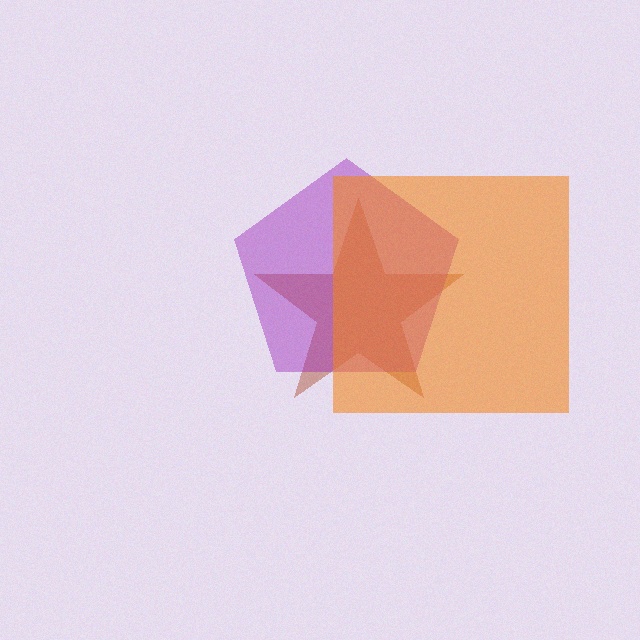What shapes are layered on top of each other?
The layered shapes are: a brown star, a purple pentagon, an orange square.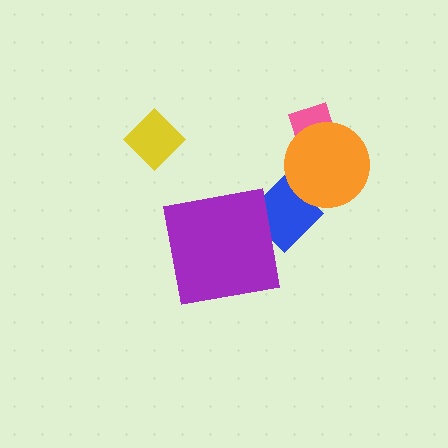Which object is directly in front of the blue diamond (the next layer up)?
The orange circle is directly in front of the blue diamond.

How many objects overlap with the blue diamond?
2 objects overlap with the blue diamond.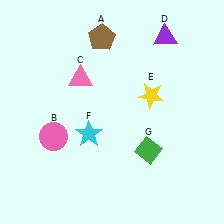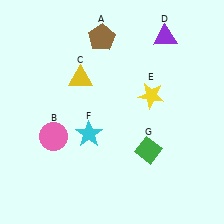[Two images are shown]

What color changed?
The triangle (C) changed from pink in Image 1 to yellow in Image 2.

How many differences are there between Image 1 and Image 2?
There is 1 difference between the two images.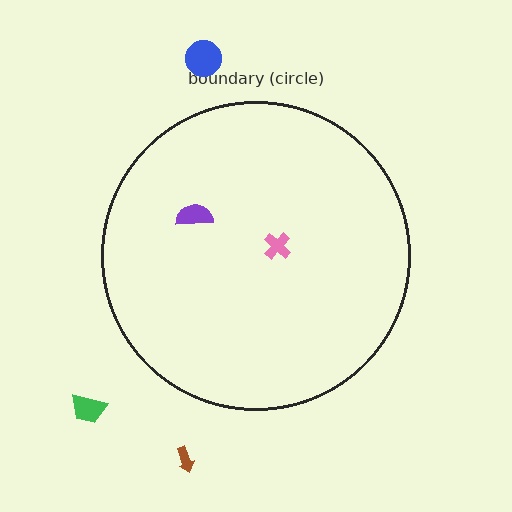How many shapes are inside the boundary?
2 inside, 3 outside.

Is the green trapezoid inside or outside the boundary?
Outside.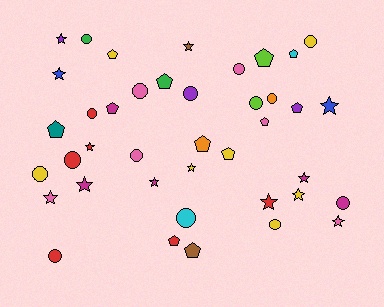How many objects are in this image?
There are 40 objects.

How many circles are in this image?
There are 15 circles.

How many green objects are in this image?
There are 2 green objects.